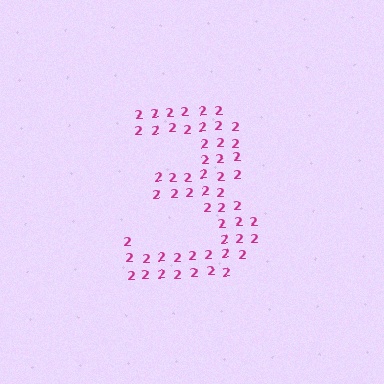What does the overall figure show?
The overall figure shows the digit 3.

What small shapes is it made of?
It is made of small digit 2's.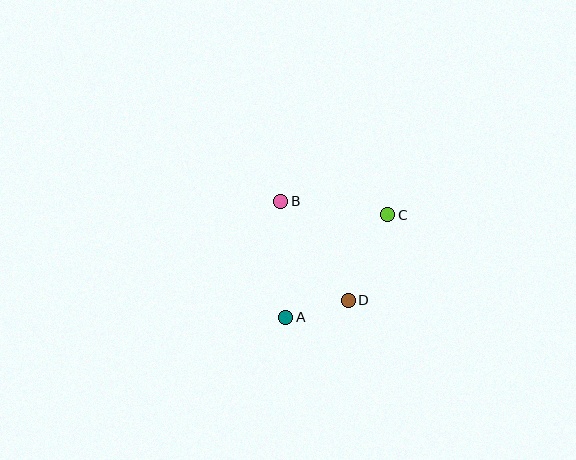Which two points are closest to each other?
Points A and D are closest to each other.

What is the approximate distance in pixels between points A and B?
The distance between A and B is approximately 116 pixels.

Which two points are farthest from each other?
Points A and C are farthest from each other.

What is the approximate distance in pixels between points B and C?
The distance between B and C is approximately 108 pixels.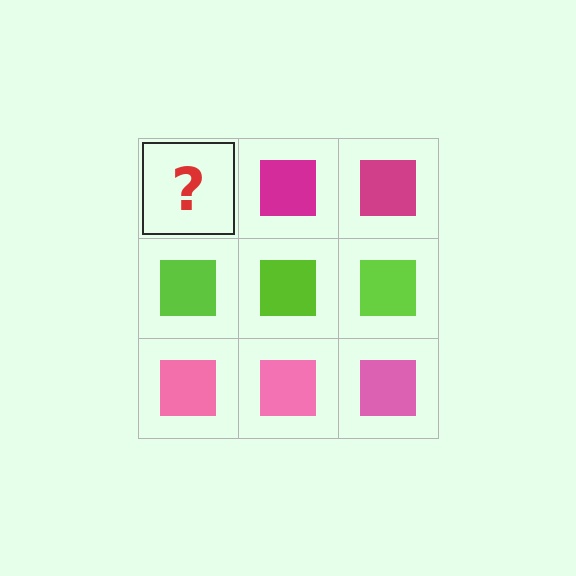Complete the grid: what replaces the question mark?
The question mark should be replaced with a magenta square.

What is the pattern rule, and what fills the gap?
The rule is that each row has a consistent color. The gap should be filled with a magenta square.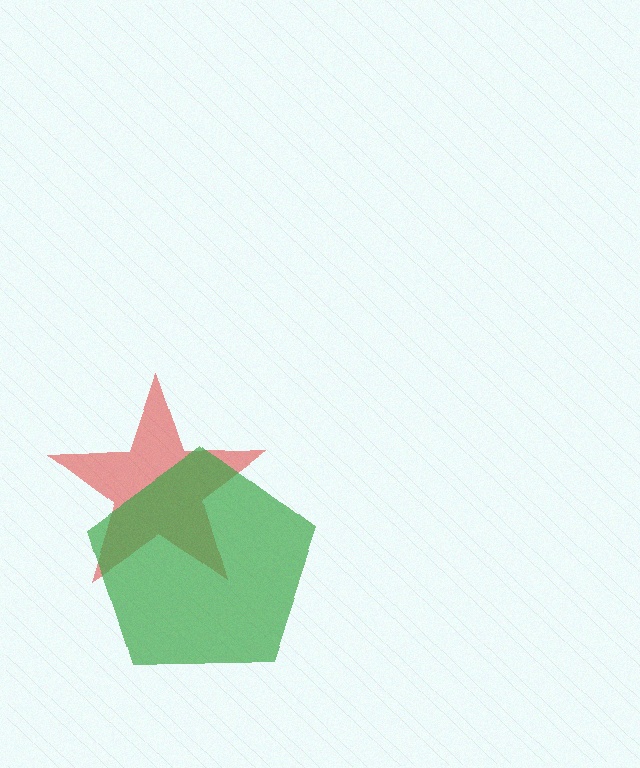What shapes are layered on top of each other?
The layered shapes are: a red star, a green pentagon.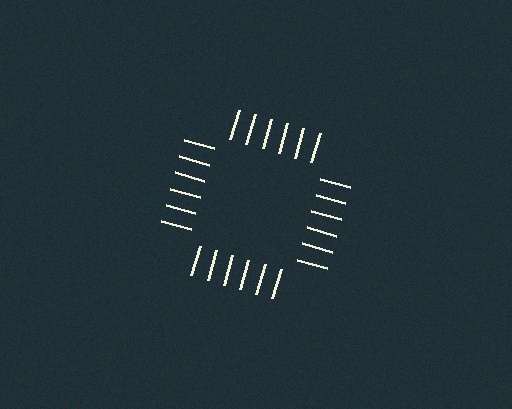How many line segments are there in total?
24 — 6 along each of the 4 edges.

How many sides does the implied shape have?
4 sides — the line-ends trace a square.